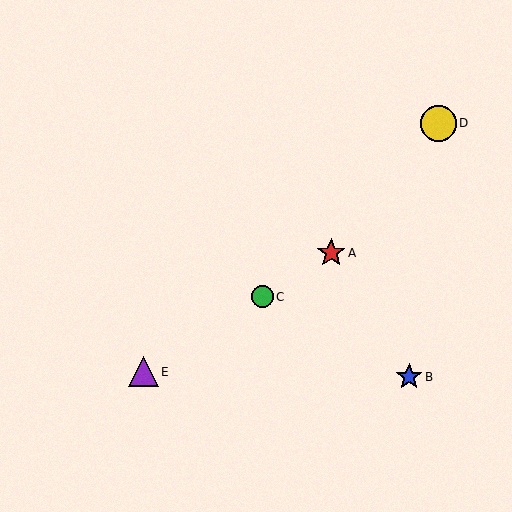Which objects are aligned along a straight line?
Objects A, C, E are aligned along a straight line.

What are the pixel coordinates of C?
Object C is at (262, 297).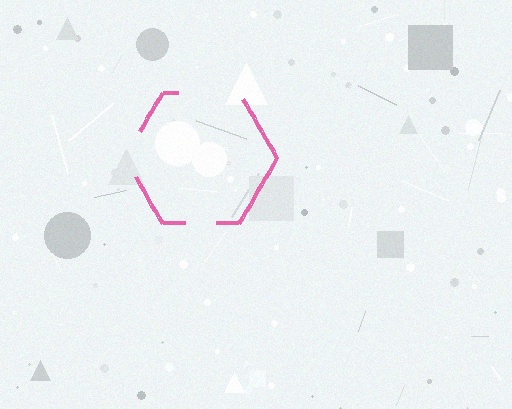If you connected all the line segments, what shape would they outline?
They would outline a hexagon.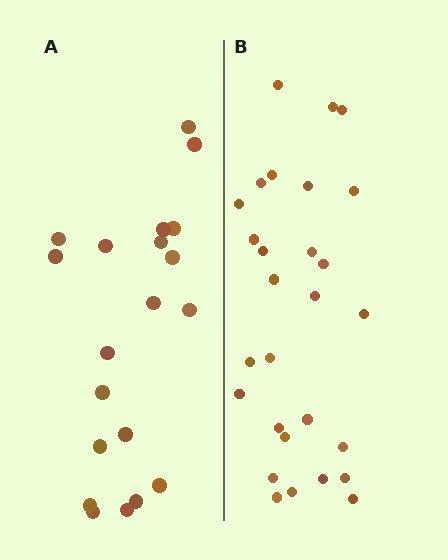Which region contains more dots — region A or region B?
Region B (the right region) has more dots.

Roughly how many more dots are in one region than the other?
Region B has roughly 8 or so more dots than region A.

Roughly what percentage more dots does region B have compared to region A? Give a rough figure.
About 40% more.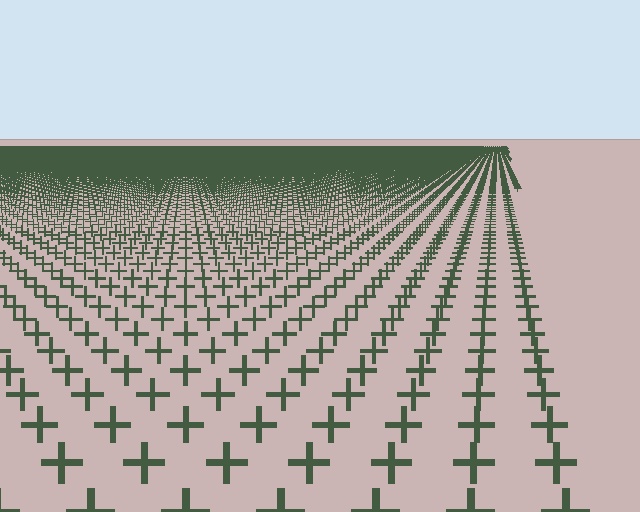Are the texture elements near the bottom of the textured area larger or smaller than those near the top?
Larger. Near the bottom, elements are closer to the viewer and appear at a bigger on-screen size.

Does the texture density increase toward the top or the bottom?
Density increases toward the top.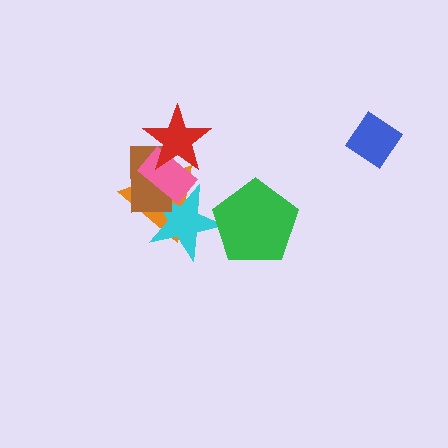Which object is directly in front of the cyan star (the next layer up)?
The brown rectangle is directly in front of the cyan star.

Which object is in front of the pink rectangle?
The red star is in front of the pink rectangle.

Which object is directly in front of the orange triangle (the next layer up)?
The cyan star is directly in front of the orange triangle.